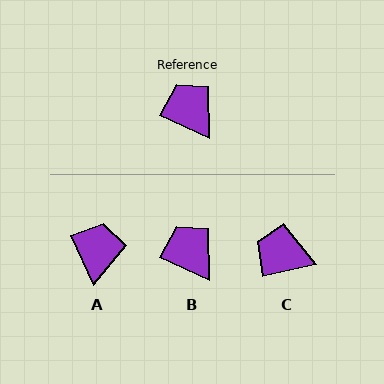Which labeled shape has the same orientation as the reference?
B.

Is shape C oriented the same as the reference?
No, it is off by about 37 degrees.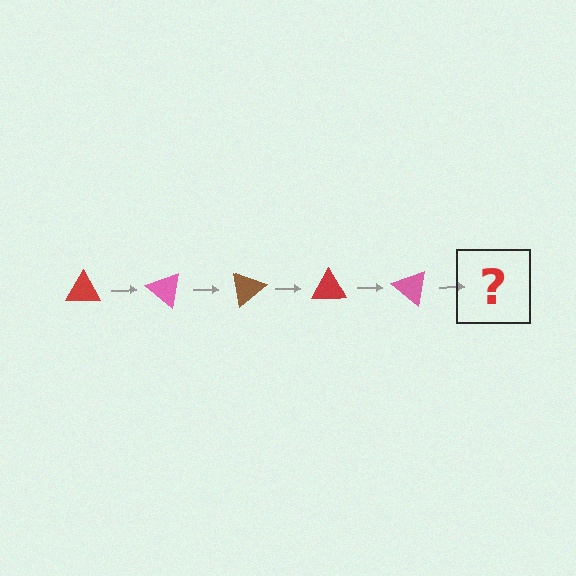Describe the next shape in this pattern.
It should be a brown triangle, rotated 200 degrees from the start.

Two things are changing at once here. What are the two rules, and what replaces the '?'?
The two rules are that it rotates 40 degrees each step and the color cycles through red, pink, and brown. The '?' should be a brown triangle, rotated 200 degrees from the start.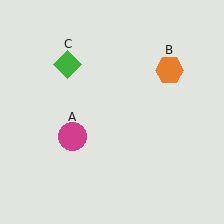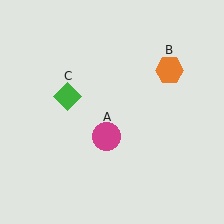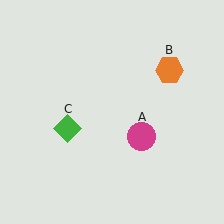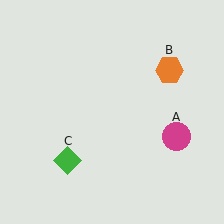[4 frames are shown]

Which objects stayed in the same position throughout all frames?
Orange hexagon (object B) remained stationary.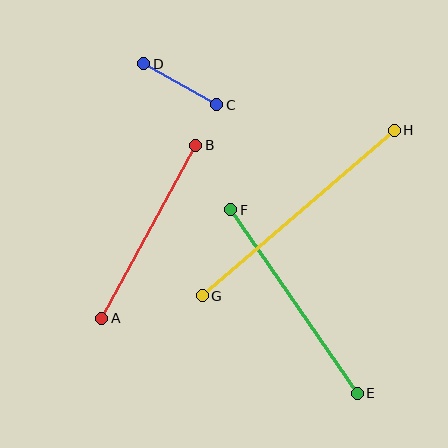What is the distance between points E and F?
The distance is approximately 223 pixels.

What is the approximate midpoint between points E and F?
The midpoint is at approximately (294, 302) pixels.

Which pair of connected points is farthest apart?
Points G and H are farthest apart.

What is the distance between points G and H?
The distance is approximately 254 pixels.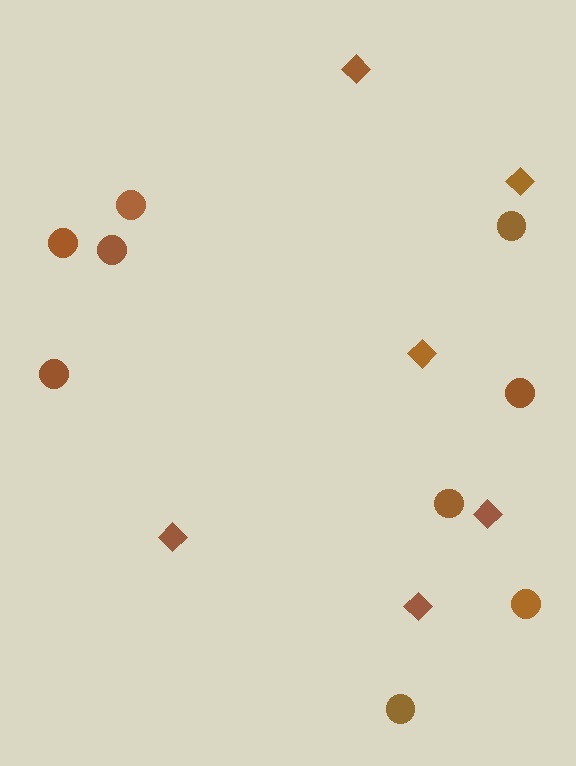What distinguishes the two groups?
There are 2 groups: one group of circles (9) and one group of diamonds (6).